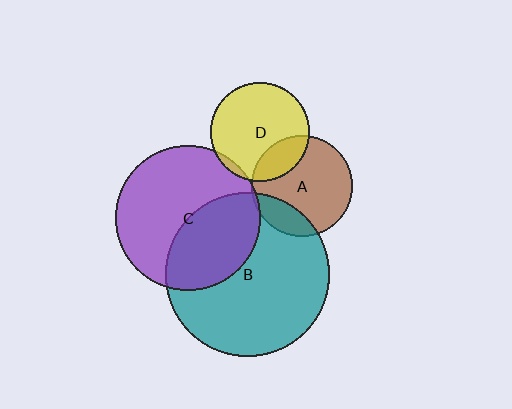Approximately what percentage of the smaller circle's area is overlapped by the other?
Approximately 5%.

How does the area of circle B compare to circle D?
Approximately 2.7 times.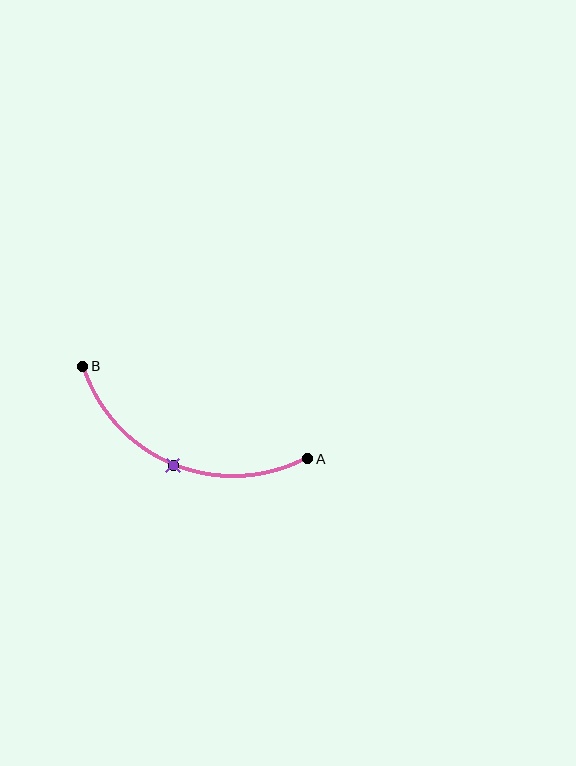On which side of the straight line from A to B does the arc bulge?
The arc bulges below the straight line connecting A and B.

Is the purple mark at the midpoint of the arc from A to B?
Yes. The purple mark lies on the arc at equal arc-length from both A and B — it is the arc midpoint.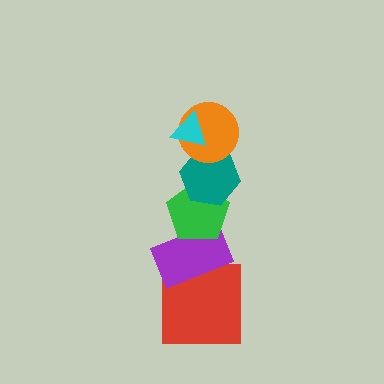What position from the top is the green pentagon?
The green pentagon is 4th from the top.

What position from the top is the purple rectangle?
The purple rectangle is 5th from the top.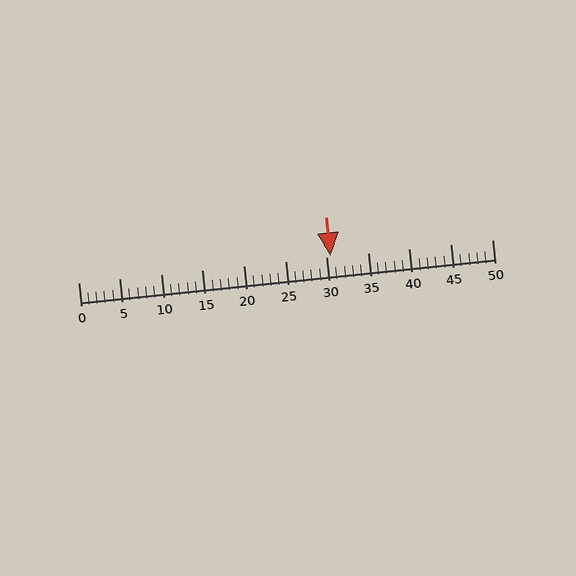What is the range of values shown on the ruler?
The ruler shows values from 0 to 50.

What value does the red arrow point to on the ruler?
The red arrow points to approximately 30.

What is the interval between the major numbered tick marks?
The major tick marks are spaced 5 units apart.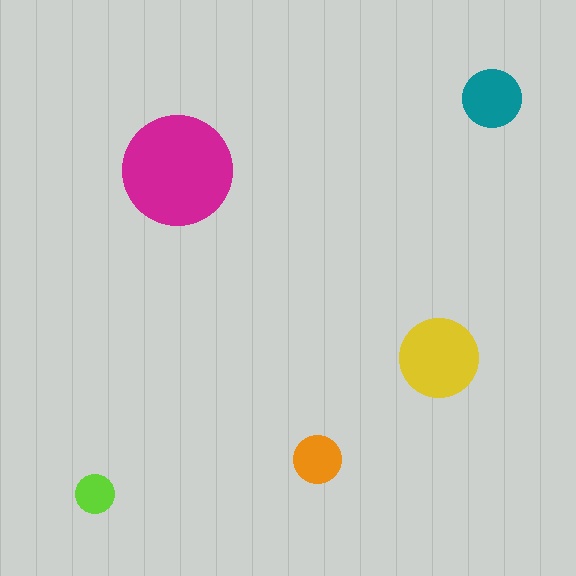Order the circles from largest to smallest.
the magenta one, the yellow one, the teal one, the orange one, the lime one.